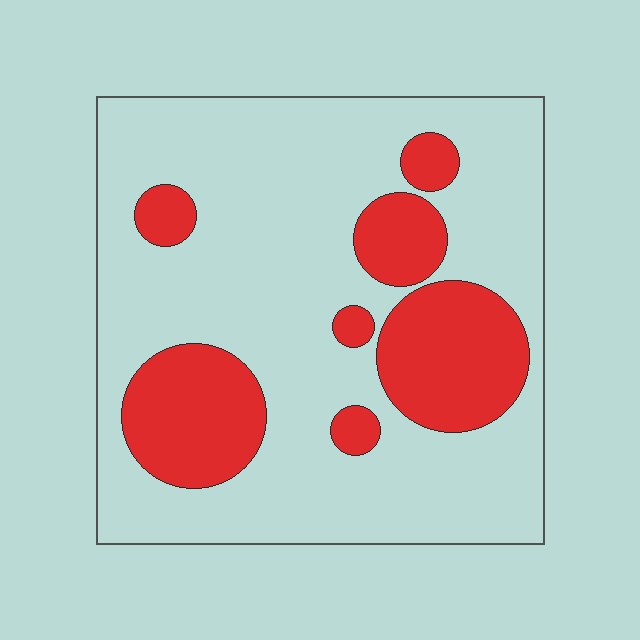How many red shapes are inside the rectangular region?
7.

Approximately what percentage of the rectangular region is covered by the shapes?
Approximately 25%.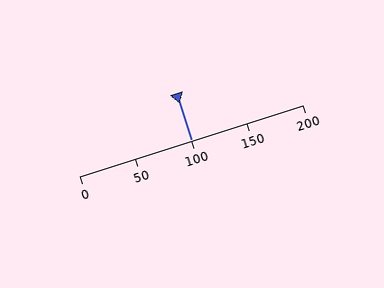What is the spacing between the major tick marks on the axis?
The major ticks are spaced 50 apart.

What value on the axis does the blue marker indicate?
The marker indicates approximately 100.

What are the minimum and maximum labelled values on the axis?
The axis runs from 0 to 200.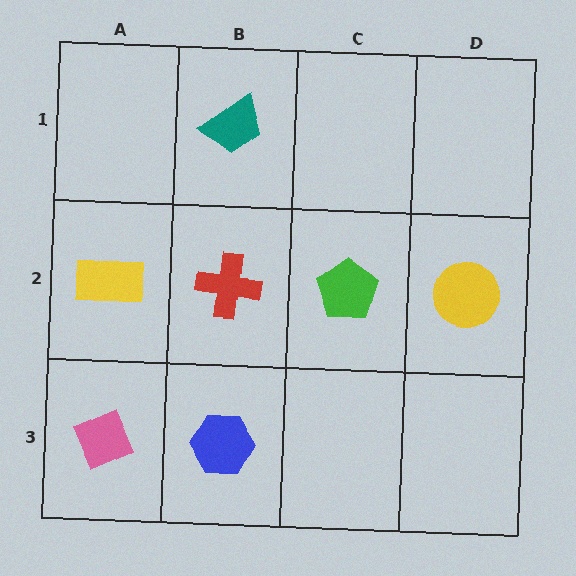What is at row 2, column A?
A yellow rectangle.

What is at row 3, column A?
A pink diamond.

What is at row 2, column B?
A red cross.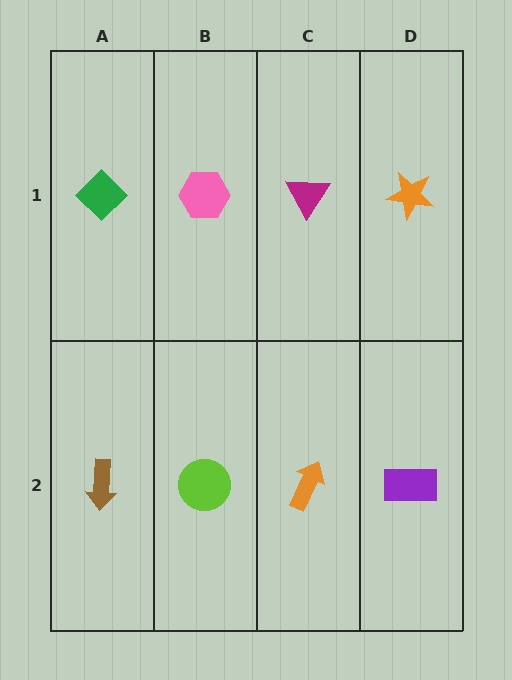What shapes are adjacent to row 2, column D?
An orange star (row 1, column D), an orange arrow (row 2, column C).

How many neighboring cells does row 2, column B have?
3.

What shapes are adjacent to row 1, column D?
A purple rectangle (row 2, column D), a magenta triangle (row 1, column C).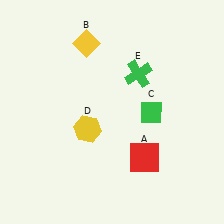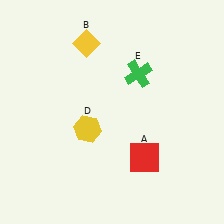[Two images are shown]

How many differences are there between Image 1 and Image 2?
There is 1 difference between the two images.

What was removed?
The green diamond (C) was removed in Image 2.